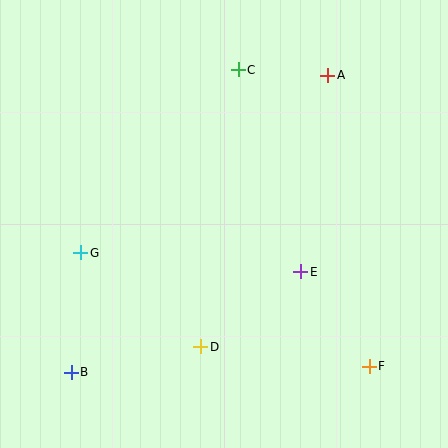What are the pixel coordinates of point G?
Point G is at (81, 253).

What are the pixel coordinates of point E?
Point E is at (301, 272).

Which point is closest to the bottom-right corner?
Point F is closest to the bottom-right corner.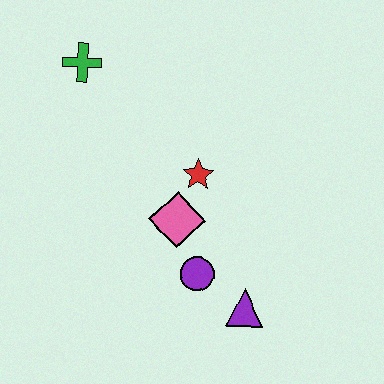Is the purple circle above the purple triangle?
Yes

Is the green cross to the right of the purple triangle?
No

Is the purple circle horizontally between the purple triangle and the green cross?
Yes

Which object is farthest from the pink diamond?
The green cross is farthest from the pink diamond.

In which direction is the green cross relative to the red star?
The green cross is to the left of the red star.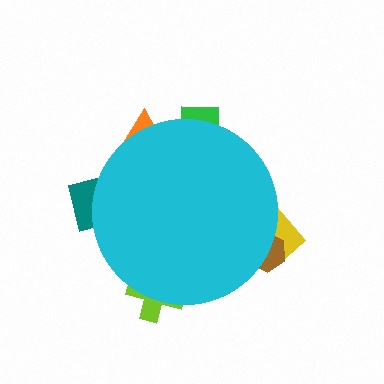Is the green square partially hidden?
Yes, the green square is partially hidden behind the cyan circle.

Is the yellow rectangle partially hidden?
Yes, the yellow rectangle is partially hidden behind the cyan circle.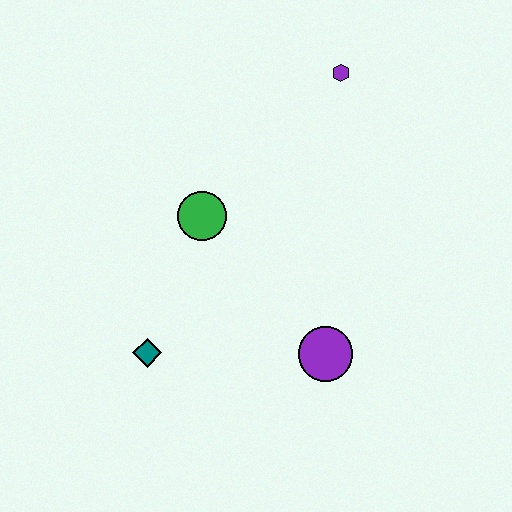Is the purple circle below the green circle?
Yes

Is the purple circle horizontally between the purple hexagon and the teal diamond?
Yes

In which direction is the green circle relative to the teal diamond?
The green circle is above the teal diamond.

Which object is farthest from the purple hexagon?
The teal diamond is farthest from the purple hexagon.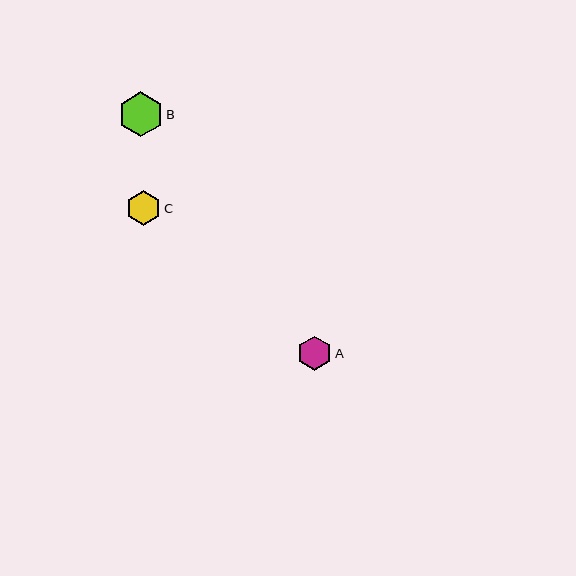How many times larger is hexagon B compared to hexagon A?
Hexagon B is approximately 1.3 times the size of hexagon A.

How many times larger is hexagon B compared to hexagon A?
Hexagon B is approximately 1.3 times the size of hexagon A.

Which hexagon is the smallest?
Hexagon A is the smallest with a size of approximately 34 pixels.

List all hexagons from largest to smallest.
From largest to smallest: B, C, A.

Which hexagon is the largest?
Hexagon B is the largest with a size of approximately 45 pixels.